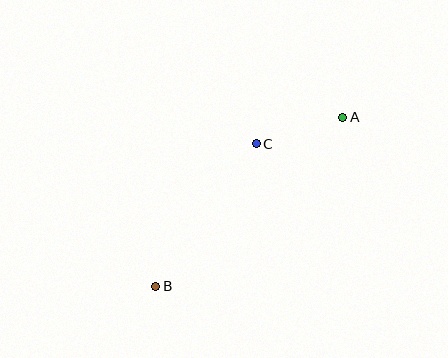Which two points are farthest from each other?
Points A and B are farthest from each other.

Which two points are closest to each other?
Points A and C are closest to each other.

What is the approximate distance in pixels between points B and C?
The distance between B and C is approximately 174 pixels.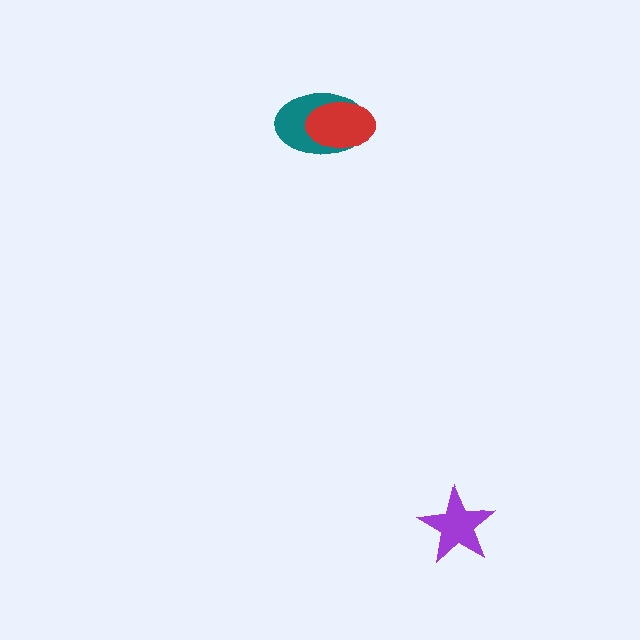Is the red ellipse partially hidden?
No, no other shape covers it.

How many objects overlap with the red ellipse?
1 object overlaps with the red ellipse.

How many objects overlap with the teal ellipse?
1 object overlaps with the teal ellipse.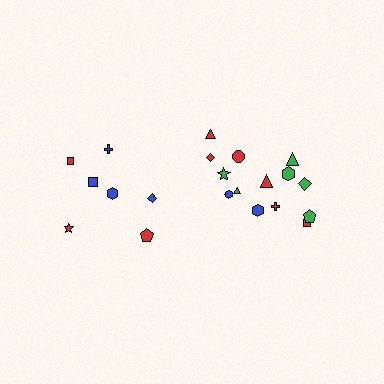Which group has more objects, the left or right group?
The right group.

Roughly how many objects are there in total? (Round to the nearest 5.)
Roughly 20 objects in total.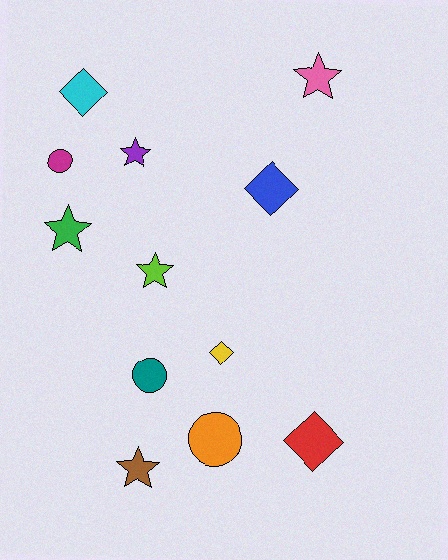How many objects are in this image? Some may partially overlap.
There are 12 objects.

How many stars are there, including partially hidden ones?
There are 5 stars.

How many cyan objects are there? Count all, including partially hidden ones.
There is 1 cyan object.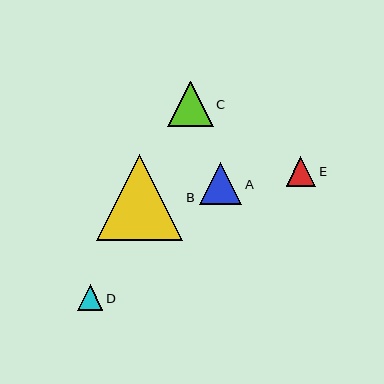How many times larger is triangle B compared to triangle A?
Triangle B is approximately 2.0 times the size of triangle A.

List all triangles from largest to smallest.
From largest to smallest: B, C, A, E, D.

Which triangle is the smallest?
Triangle D is the smallest with a size of approximately 26 pixels.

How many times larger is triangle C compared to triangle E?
Triangle C is approximately 1.5 times the size of triangle E.